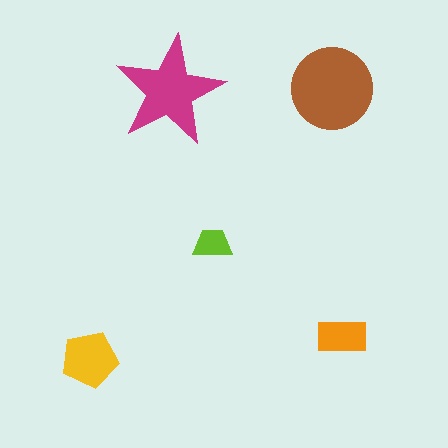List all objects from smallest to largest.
The lime trapezoid, the orange rectangle, the yellow pentagon, the magenta star, the brown circle.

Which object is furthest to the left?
The yellow pentagon is leftmost.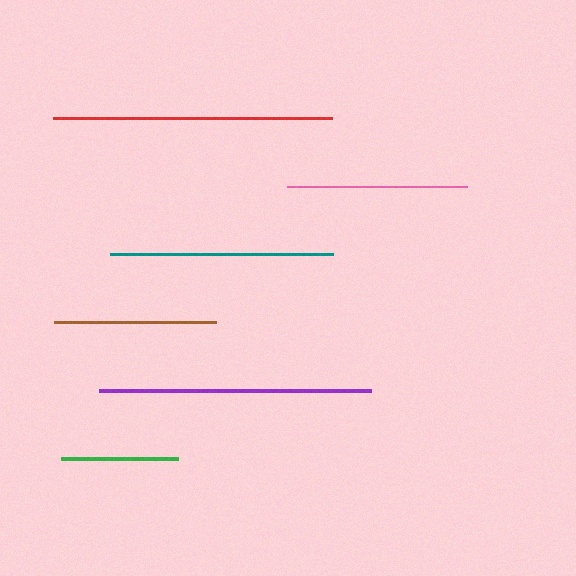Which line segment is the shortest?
The green line is the shortest at approximately 117 pixels.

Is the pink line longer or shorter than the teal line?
The teal line is longer than the pink line.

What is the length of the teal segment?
The teal segment is approximately 223 pixels long.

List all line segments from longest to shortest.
From longest to shortest: red, purple, teal, pink, brown, green.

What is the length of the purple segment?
The purple segment is approximately 272 pixels long.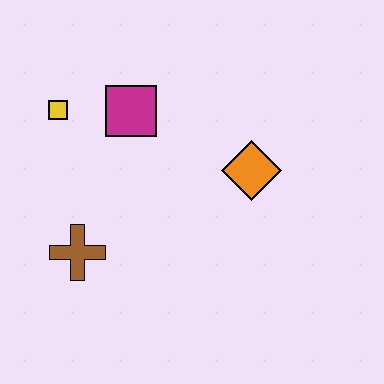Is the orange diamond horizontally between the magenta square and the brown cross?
No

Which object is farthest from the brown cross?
The orange diamond is farthest from the brown cross.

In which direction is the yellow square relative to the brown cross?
The yellow square is above the brown cross.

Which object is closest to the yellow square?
The magenta square is closest to the yellow square.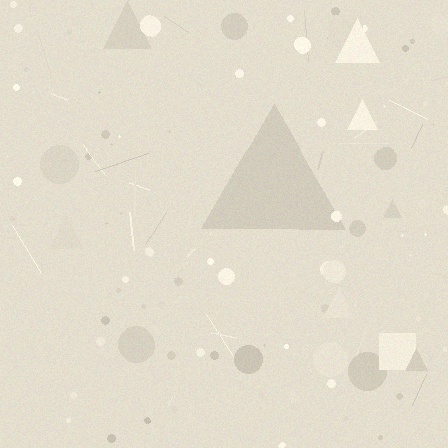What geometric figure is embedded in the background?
A triangle is embedded in the background.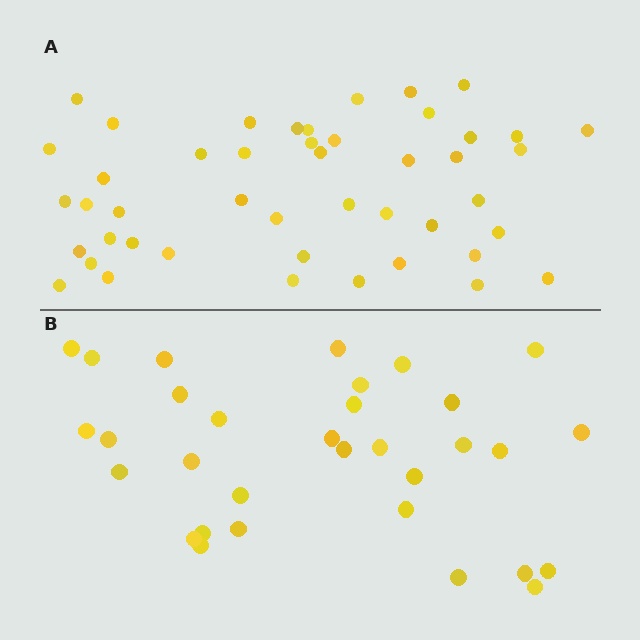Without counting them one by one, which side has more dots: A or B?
Region A (the top region) has more dots.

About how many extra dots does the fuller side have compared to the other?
Region A has approximately 15 more dots than region B.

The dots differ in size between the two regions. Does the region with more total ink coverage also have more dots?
No. Region B has more total ink coverage because its dots are larger, but region A actually contains more individual dots. Total area can be misleading — the number of items is what matters here.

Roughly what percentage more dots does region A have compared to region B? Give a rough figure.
About 45% more.